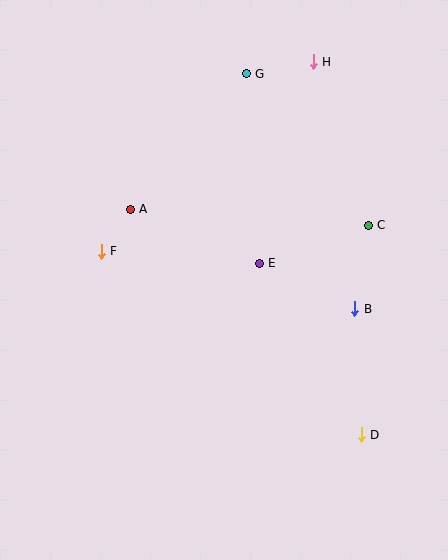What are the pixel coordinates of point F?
Point F is at (101, 251).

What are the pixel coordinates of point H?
Point H is at (313, 62).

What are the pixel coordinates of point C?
Point C is at (368, 225).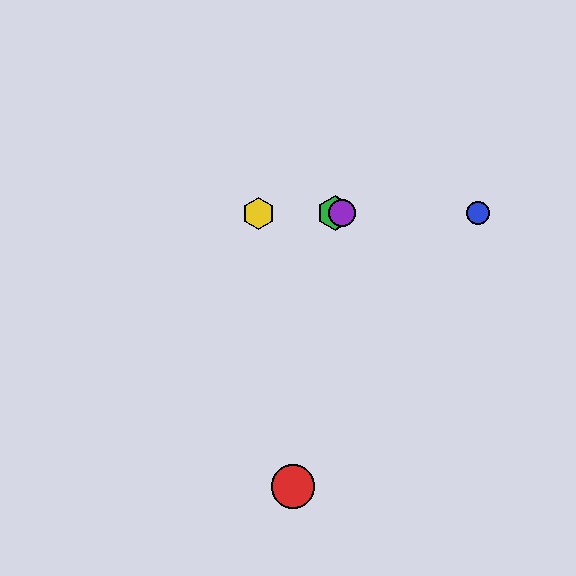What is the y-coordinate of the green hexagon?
The green hexagon is at y≈213.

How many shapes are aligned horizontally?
4 shapes (the blue circle, the green hexagon, the yellow hexagon, the purple circle) are aligned horizontally.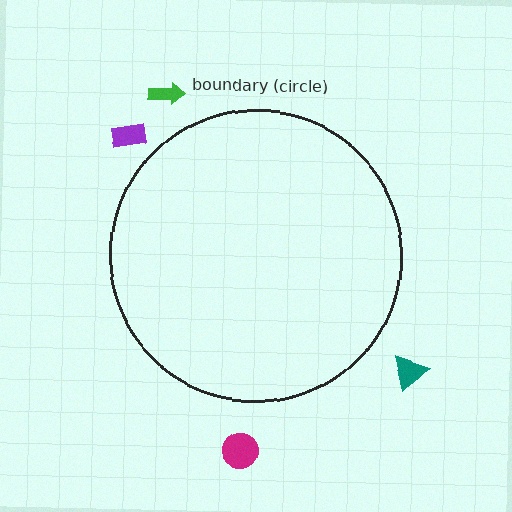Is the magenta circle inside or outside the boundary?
Outside.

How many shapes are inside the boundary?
0 inside, 4 outside.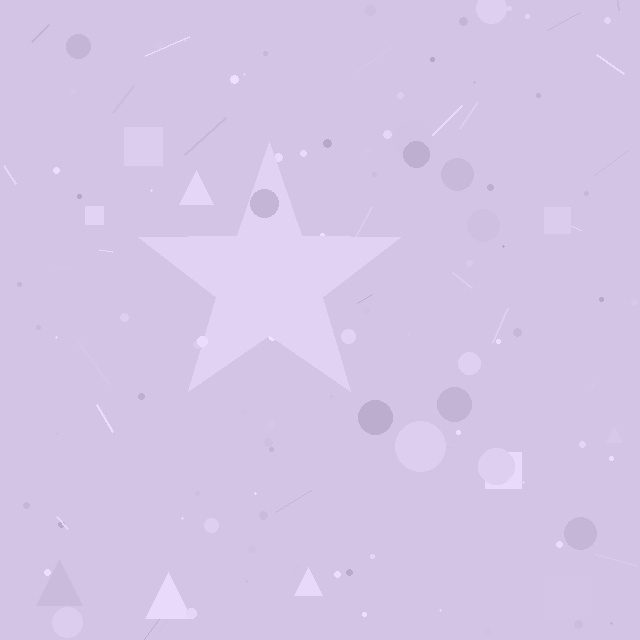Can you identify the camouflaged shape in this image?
The camouflaged shape is a star.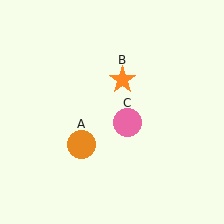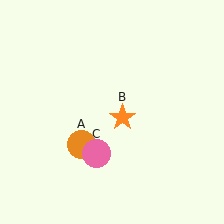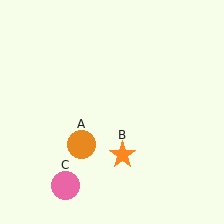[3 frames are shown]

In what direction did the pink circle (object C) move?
The pink circle (object C) moved down and to the left.